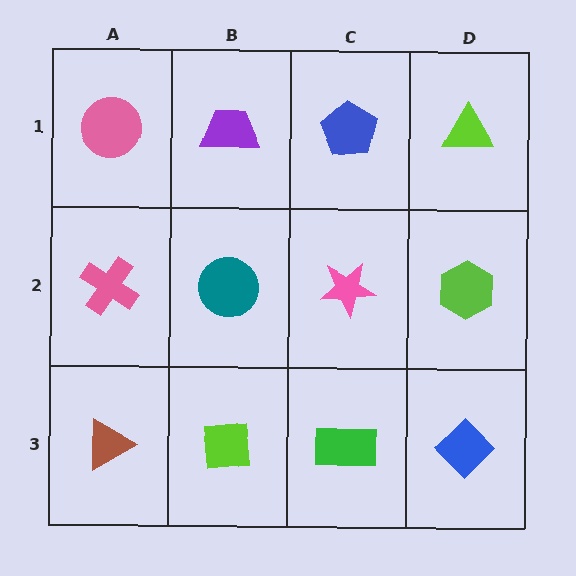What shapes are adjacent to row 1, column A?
A pink cross (row 2, column A), a purple trapezoid (row 1, column B).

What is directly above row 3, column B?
A teal circle.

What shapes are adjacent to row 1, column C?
A pink star (row 2, column C), a purple trapezoid (row 1, column B), a lime triangle (row 1, column D).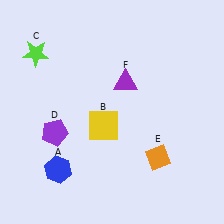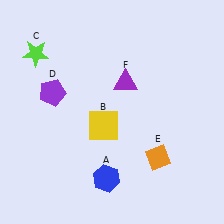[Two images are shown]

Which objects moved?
The objects that moved are: the blue hexagon (A), the purple pentagon (D).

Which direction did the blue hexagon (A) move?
The blue hexagon (A) moved right.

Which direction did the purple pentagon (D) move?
The purple pentagon (D) moved up.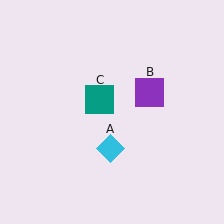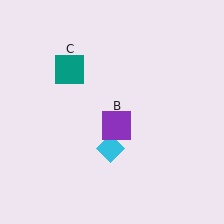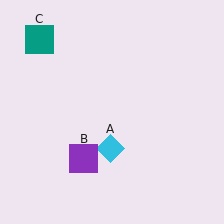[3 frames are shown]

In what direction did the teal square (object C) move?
The teal square (object C) moved up and to the left.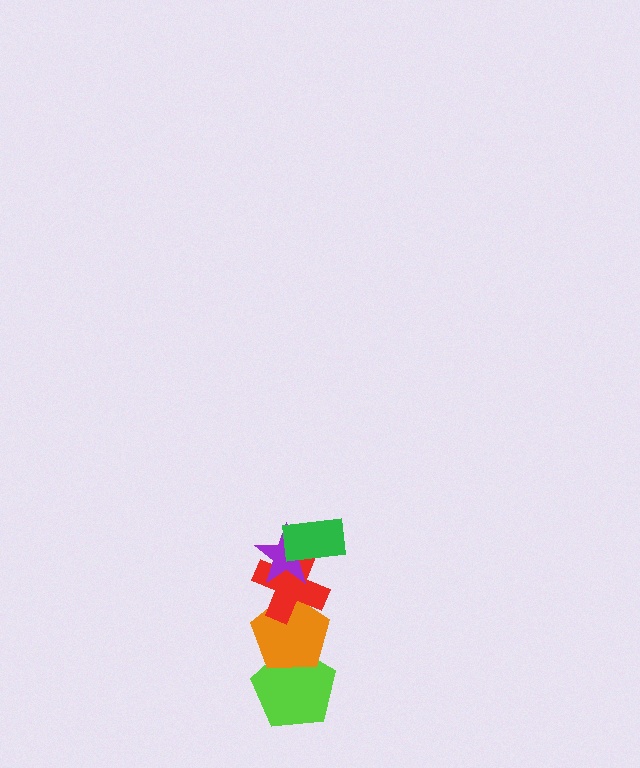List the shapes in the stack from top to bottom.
From top to bottom: the green rectangle, the purple star, the red cross, the orange pentagon, the lime pentagon.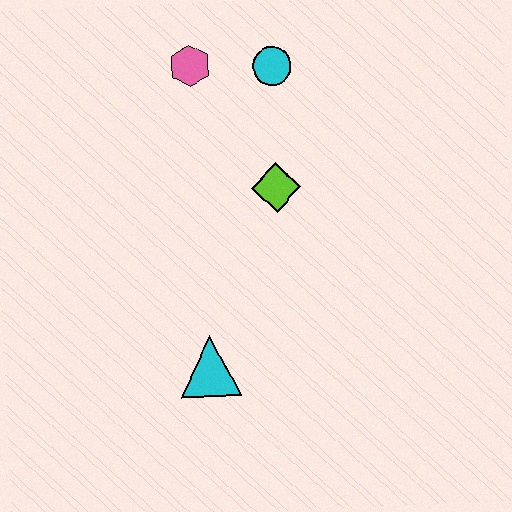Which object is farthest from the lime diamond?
The cyan triangle is farthest from the lime diamond.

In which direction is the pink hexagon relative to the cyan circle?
The pink hexagon is to the left of the cyan circle.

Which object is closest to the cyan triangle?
The lime diamond is closest to the cyan triangle.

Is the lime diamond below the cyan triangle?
No